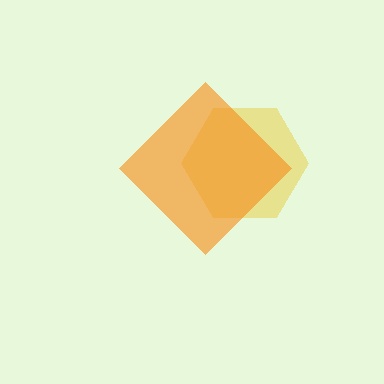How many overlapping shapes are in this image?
There are 2 overlapping shapes in the image.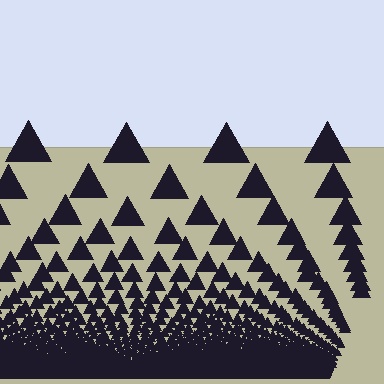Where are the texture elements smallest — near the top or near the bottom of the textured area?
Near the bottom.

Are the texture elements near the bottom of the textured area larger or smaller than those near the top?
Smaller. The gradient is inverted — elements near the bottom are smaller and denser.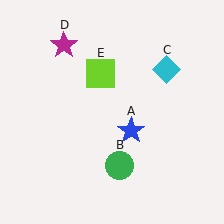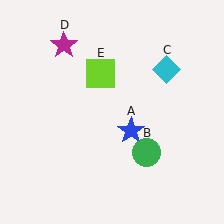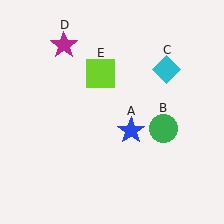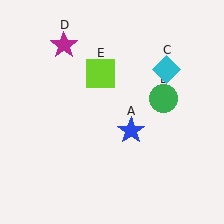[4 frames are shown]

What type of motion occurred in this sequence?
The green circle (object B) rotated counterclockwise around the center of the scene.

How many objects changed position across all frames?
1 object changed position: green circle (object B).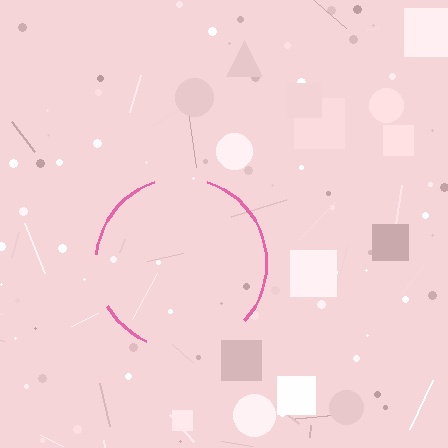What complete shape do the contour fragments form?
The contour fragments form a circle.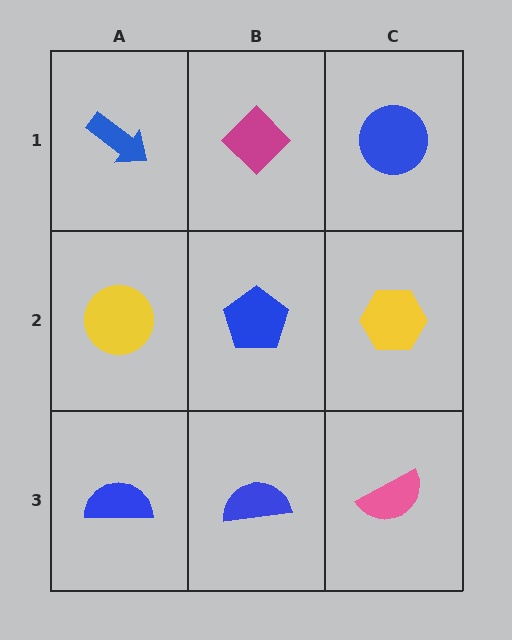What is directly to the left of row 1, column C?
A magenta diamond.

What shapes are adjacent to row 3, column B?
A blue pentagon (row 2, column B), a blue semicircle (row 3, column A), a pink semicircle (row 3, column C).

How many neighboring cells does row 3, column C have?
2.